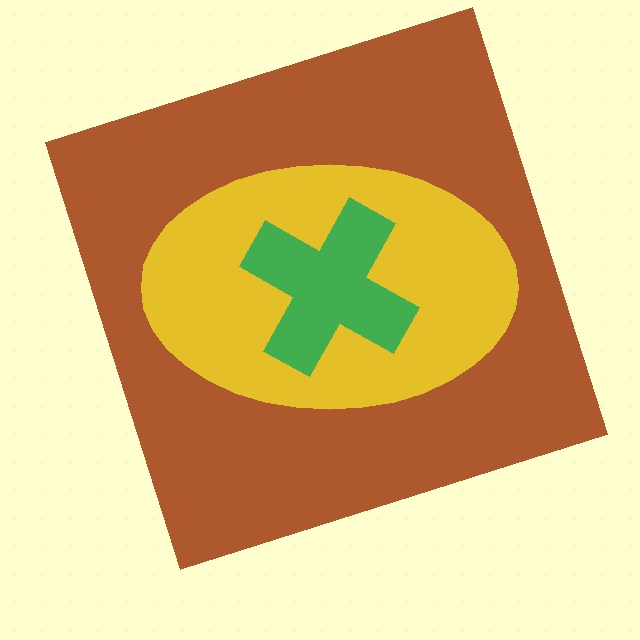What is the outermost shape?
The brown square.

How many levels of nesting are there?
3.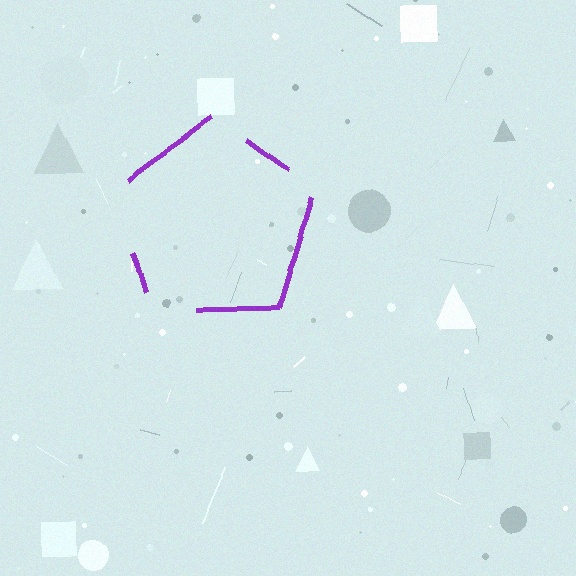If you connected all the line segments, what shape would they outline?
They would outline a pentagon.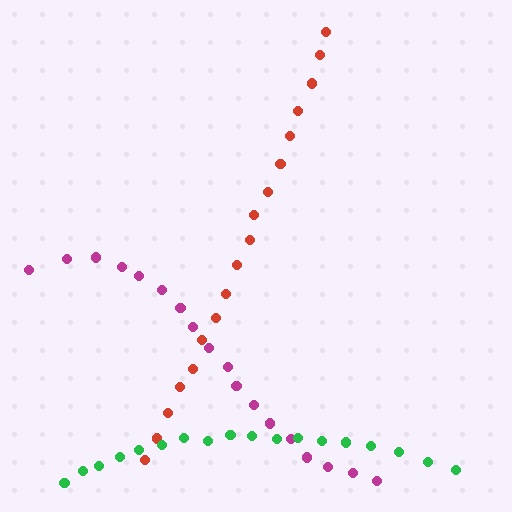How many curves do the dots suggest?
There are 3 distinct paths.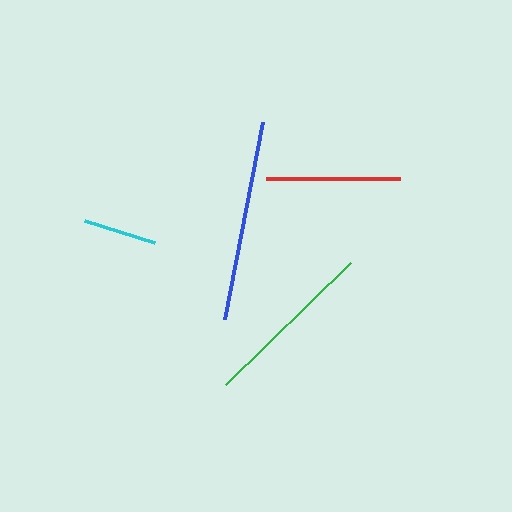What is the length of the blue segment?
The blue segment is approximately 201 pixels long.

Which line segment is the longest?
The blue line is the longest at approximately 201 pixels.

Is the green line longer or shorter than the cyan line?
The green line is longer than the cyan line.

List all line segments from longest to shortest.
From longest to shortest: blue, green, red, cyan.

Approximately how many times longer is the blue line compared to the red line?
The blue line is approximately 1.5 times the length of the red line.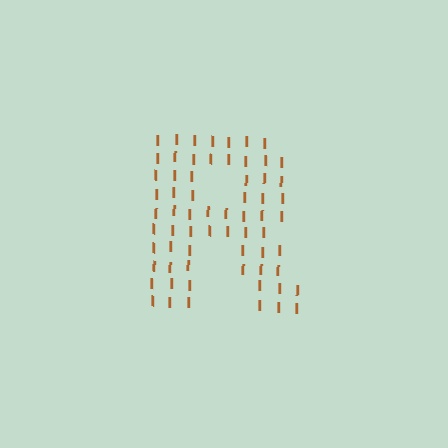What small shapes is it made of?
It is made of small letter I's.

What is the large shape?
The large shape is the letter R.